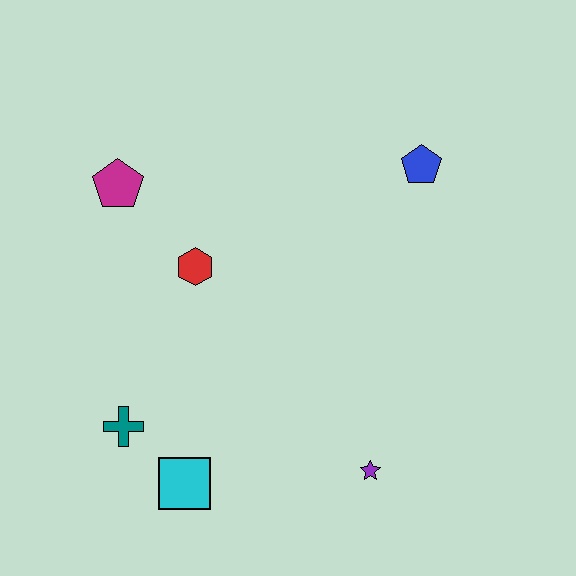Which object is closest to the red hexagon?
The magenta pentagon is closest to the red hexagon.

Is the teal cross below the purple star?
No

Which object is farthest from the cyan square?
The blue pentagon is farthest from the cyan square.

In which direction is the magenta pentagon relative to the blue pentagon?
The magenta pentagon is to the left of the blue pentagon.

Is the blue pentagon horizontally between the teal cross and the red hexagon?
No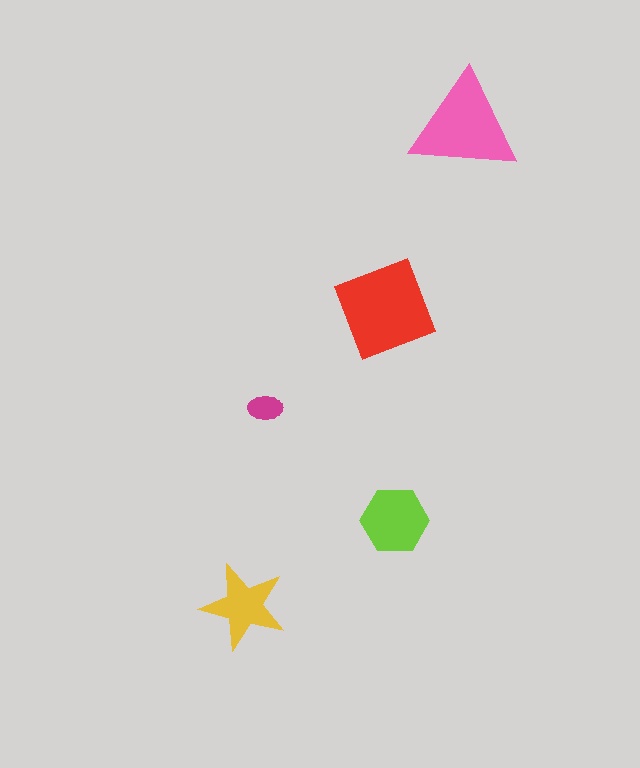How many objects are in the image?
There are 5 objects in the image.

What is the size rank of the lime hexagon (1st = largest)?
3rd.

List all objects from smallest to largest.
The magenta ellipse, the yellow star, the lime hexagon, the pink triangle, the red diamond.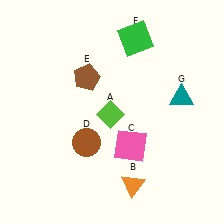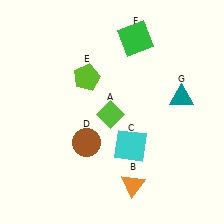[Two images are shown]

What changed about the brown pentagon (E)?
In Image 1, E is brown. In Image 2, it changed to lime.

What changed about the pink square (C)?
In Image 1, C is pink. In Image 2, it changed to cyan.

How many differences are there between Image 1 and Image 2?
There are 2 differences between the two images.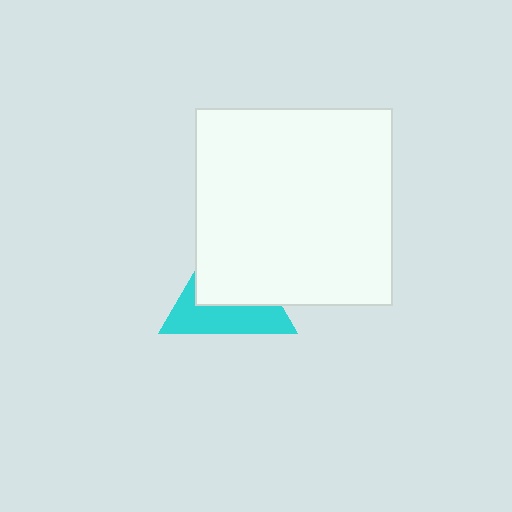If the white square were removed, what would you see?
You would see the complete cyan triangle.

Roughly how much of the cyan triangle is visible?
About half of it is visible (roughly 45%).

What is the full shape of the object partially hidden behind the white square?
The partially hidden object is a cyan triangle.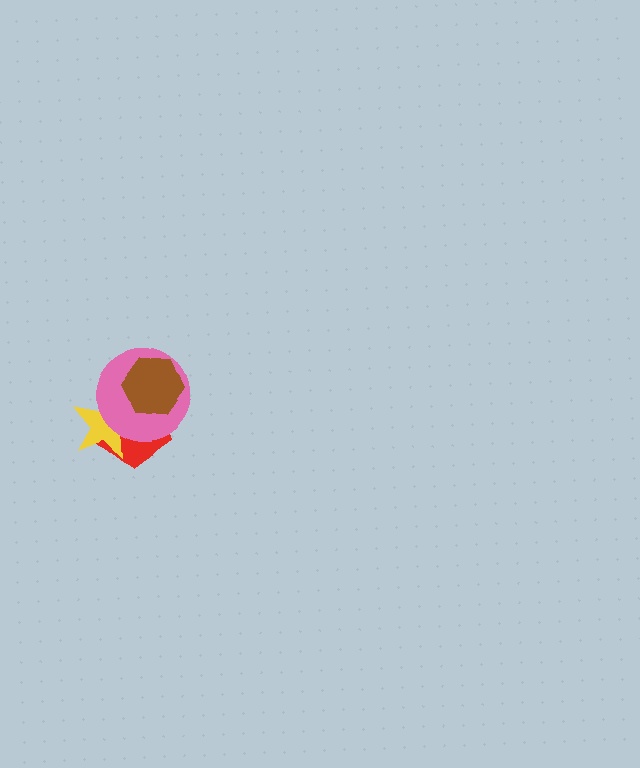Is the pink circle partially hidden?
Yes, it is partially covered by another shape.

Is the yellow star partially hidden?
Yes, it is partially covered by another shape.